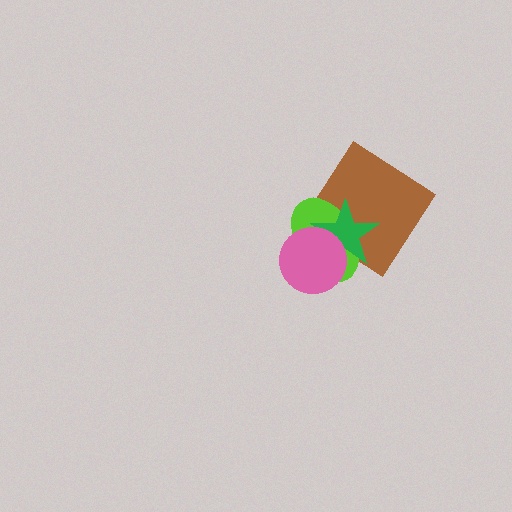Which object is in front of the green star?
The pink circle is in front of the green star.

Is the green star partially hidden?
Yes, it is partially covered by another shape.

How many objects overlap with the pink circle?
2 objects overlap with the pink circle.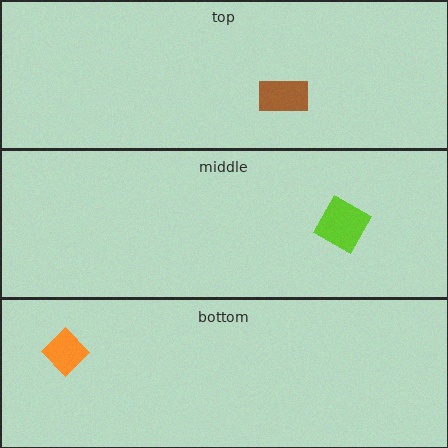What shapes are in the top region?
The brown rectangle.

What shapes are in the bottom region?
The orange diamond.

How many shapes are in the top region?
1.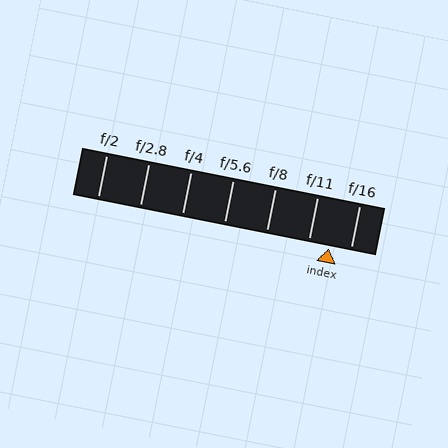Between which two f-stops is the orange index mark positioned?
The index mark is between f/11 and f/16.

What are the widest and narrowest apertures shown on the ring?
The widest aperture shown is f/2 and the narrowest is f/16.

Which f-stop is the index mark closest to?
The index mark is closest to f/16.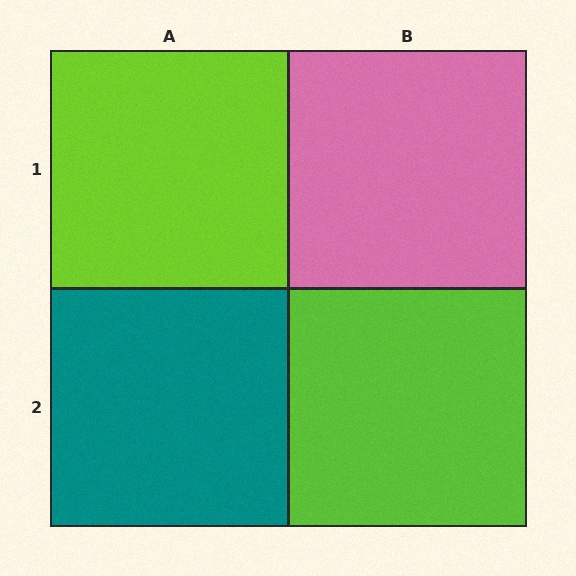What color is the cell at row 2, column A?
Teal.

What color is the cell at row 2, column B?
Lime.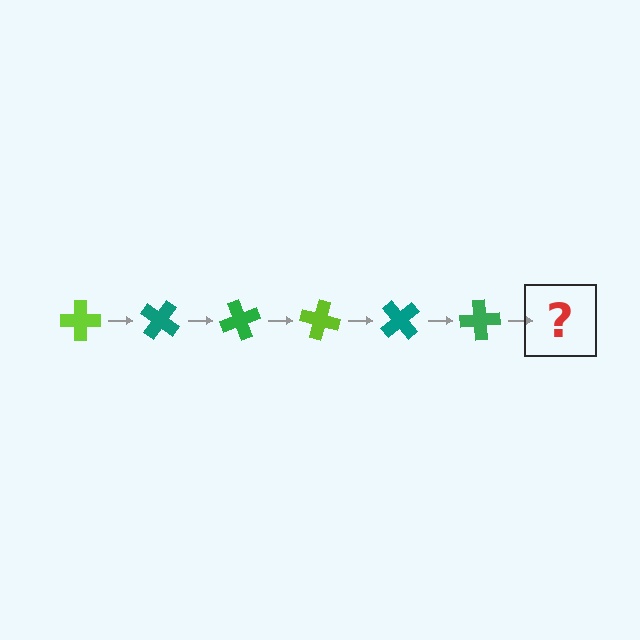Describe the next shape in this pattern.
It should be a lime cross, rotated 210 degrees from the start.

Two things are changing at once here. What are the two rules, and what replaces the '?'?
The two rules are that it rotates 35 degrees each step and the color cycles through lime, teal, and green. The '?' should be a lime cross, rotated 210 degrees from the start.